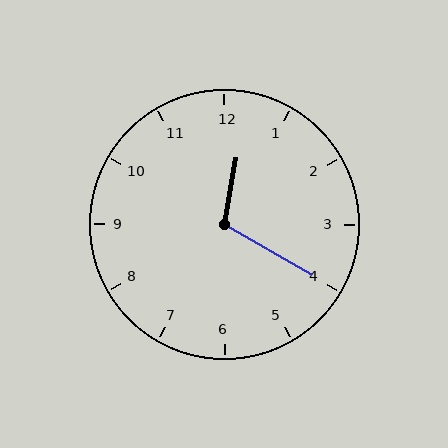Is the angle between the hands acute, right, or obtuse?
It is obtuse.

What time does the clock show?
12:20.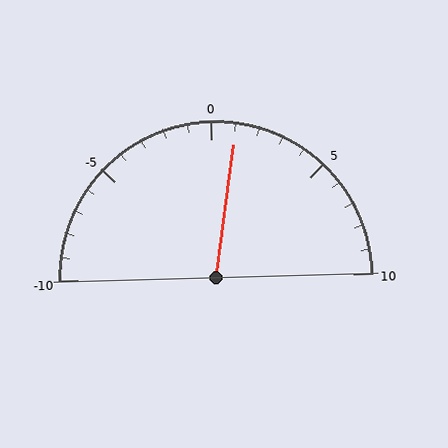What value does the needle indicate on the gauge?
The needle indicates approximately 1.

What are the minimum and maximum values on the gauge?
The gauge ranges from -10 to 10.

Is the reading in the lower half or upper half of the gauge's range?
The reading is in the upper half of the range (-10 to 10).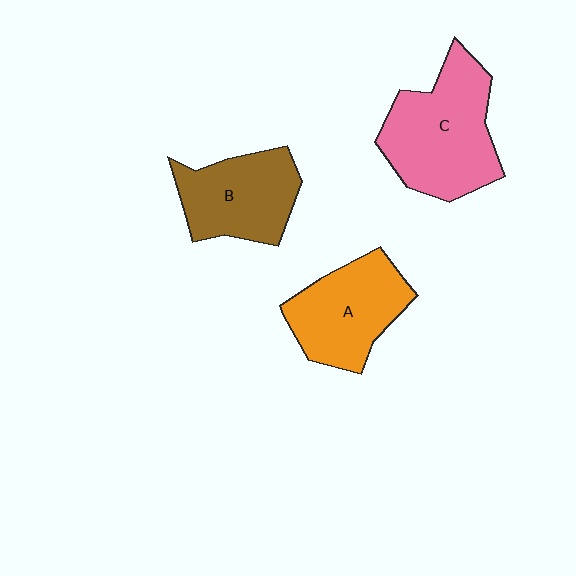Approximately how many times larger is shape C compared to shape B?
Approximately 1.3 times.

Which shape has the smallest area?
Shape B (brown).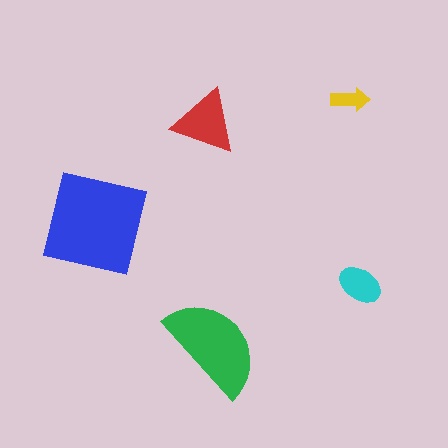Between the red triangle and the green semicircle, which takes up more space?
The green semicircle.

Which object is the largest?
The blue square.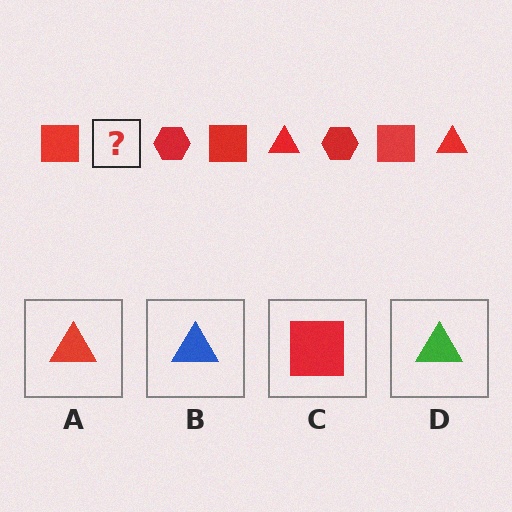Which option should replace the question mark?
Option A.